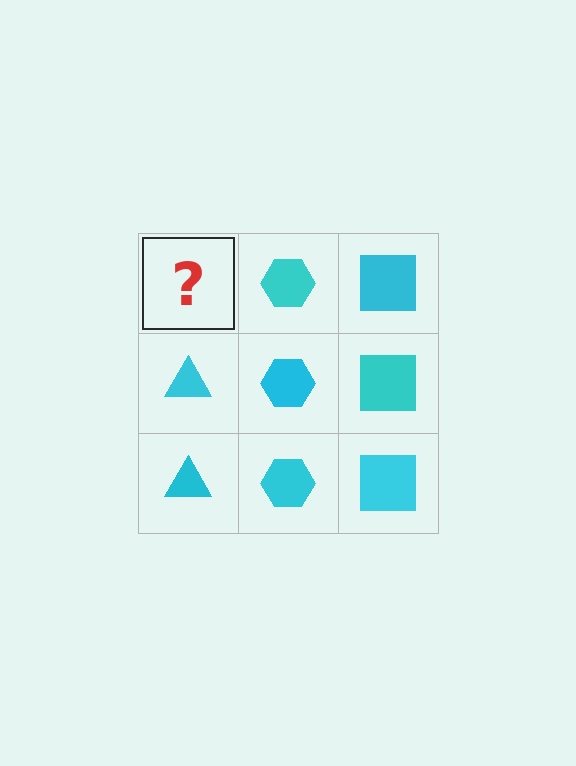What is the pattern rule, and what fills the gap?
The rule is that each column has a consistent shape. The gap should be filled with a cyan triangle.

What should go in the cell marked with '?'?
The missing cell should contain a cyan triangle.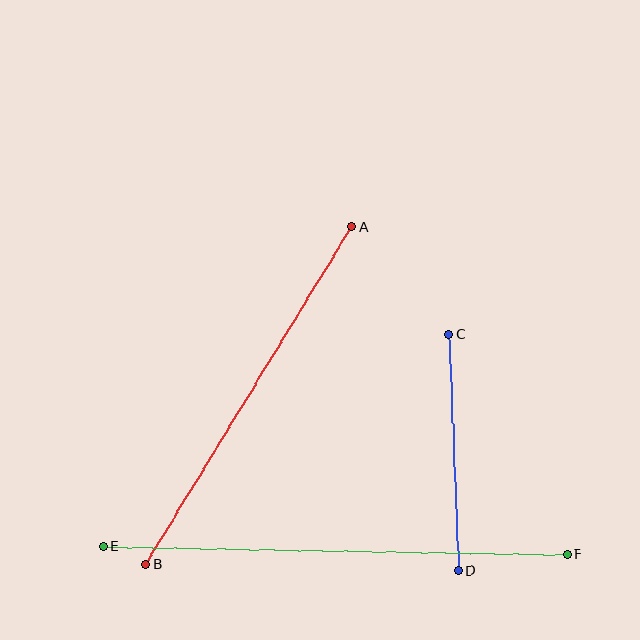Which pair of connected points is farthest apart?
Points E and F are farthest apart.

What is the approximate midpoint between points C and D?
The midpoint is at approximately (454, 453) pixels.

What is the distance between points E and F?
The distance is approximately 463 pixels.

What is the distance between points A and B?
The distance is approximately 395 pixels.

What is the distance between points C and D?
The distance is approximately 236 pixels.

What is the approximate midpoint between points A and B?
The midpoint is at approximately (249, 396) pixels.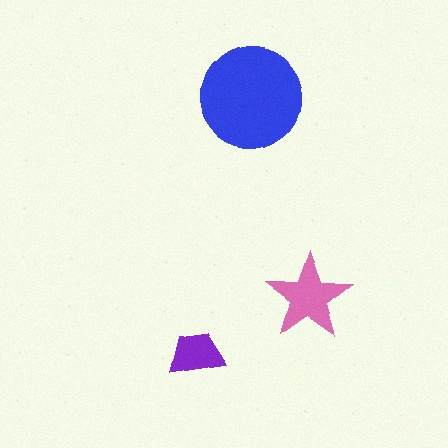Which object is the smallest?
The purple trapezoid.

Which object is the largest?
The blue circle.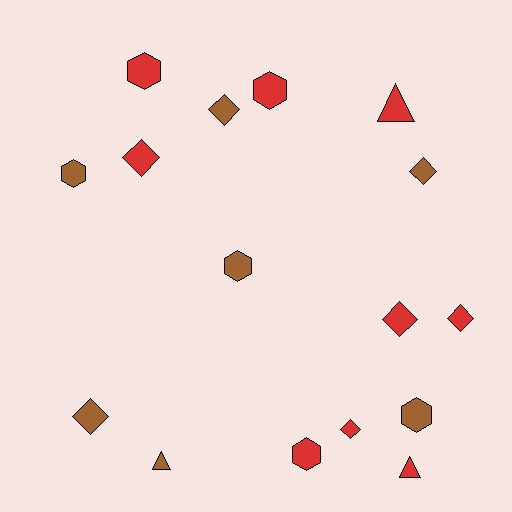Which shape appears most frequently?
Diamond, with 7 objects.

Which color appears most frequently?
Red, with 9 objects.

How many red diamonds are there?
There are 4 red diamonds.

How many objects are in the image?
There are 16 objects.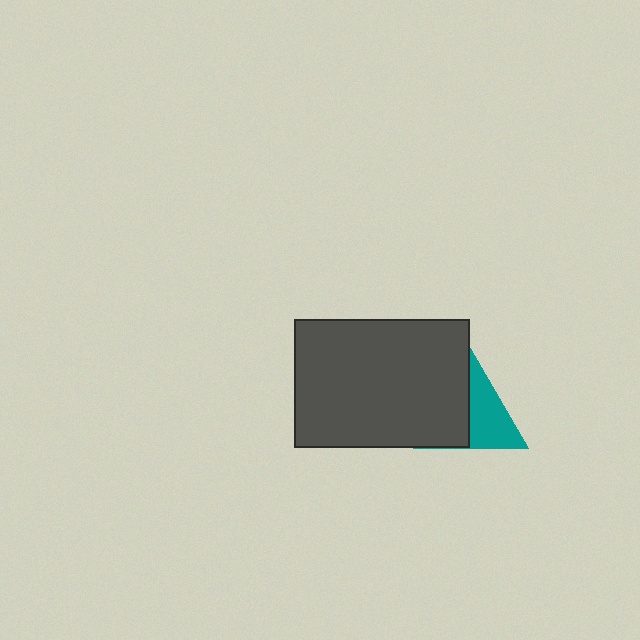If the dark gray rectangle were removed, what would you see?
You would see the complete teal triangle.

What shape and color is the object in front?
The object in front is a dark gray rectangle.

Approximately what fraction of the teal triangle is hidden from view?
Roughly 46% of the teal triangle is hidden behind the dark gray rectangle.